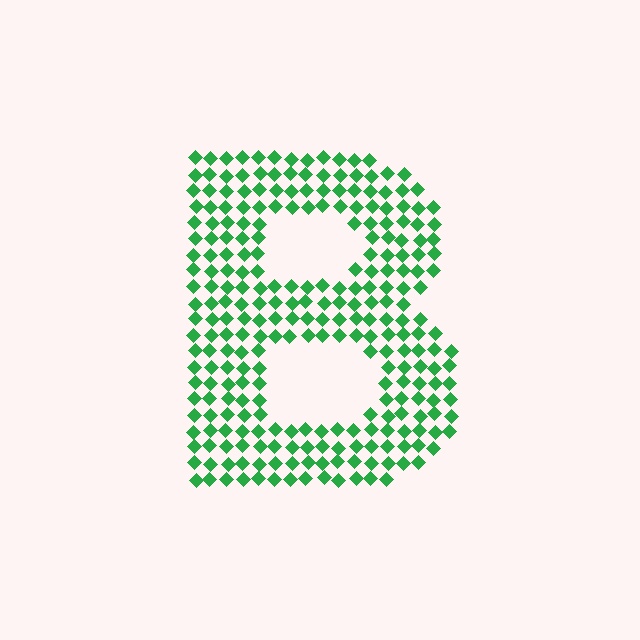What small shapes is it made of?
It is made of small diamonds.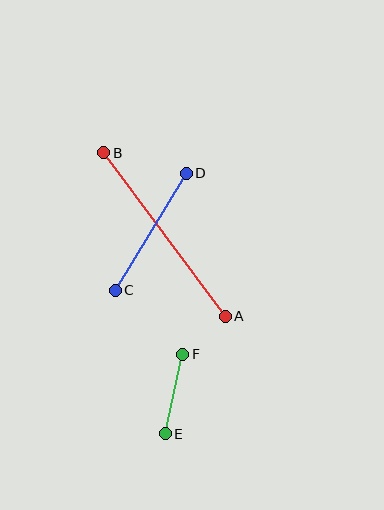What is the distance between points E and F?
The distance is approximately 82 pixels.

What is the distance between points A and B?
The distance is approximately 203 pixels.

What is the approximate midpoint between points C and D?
The midpoint is at approximately (151, 232) pixels.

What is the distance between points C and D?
The distance is approximately 137 pixels.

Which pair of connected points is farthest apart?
Points A and B are farthest apart.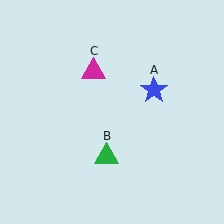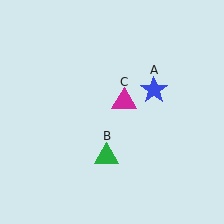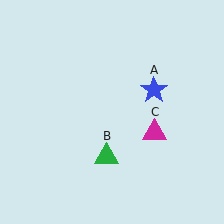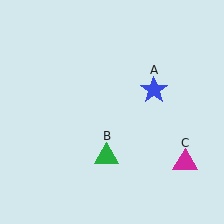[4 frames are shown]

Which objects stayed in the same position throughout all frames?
Blue star (object A) and green triangle (object B) remained stationary.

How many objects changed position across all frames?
1 object changed position: magenta triangle (object C).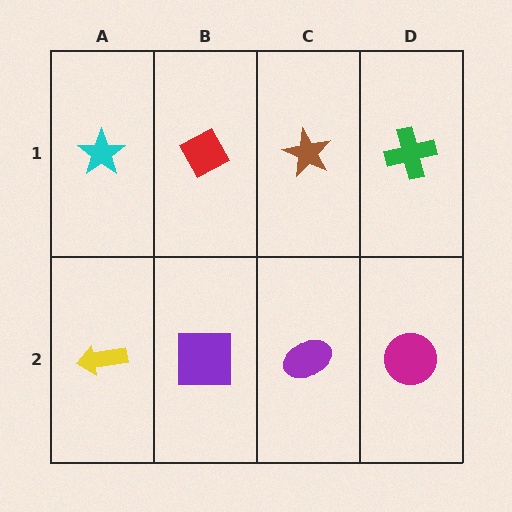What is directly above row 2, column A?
A cyan star.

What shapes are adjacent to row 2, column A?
A cyan star (row 1, column A), a purple square (row 2, column B).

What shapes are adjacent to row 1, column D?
A magenta circle (row 2, column D), a brown star (row 1, column C).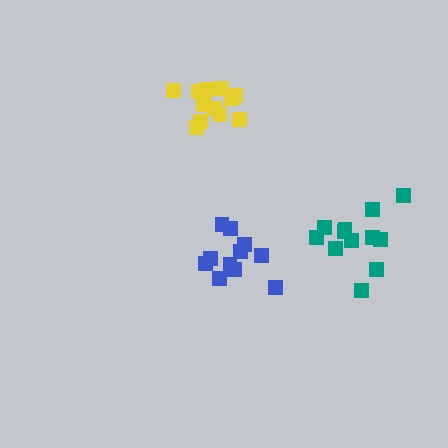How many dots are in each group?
Group 1: 13 dots, Group 2: 11 dots, Group 3: 12 dots (36 total).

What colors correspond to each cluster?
The clusters are colored: yellow, blue, teal.